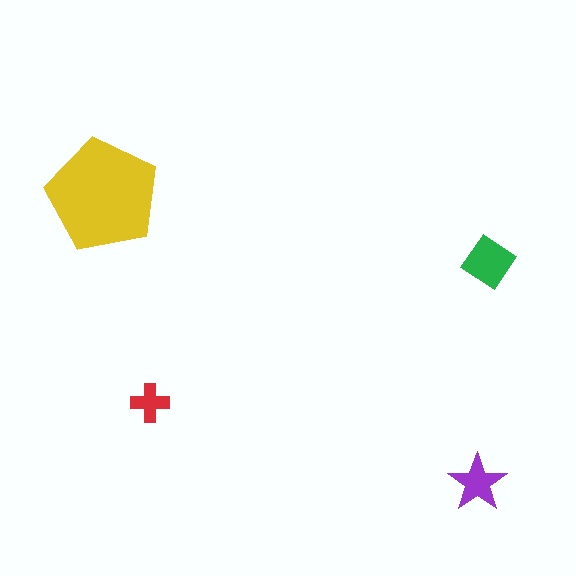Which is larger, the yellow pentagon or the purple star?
The yellow pentagon.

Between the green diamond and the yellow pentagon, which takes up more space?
The yellow pentagon.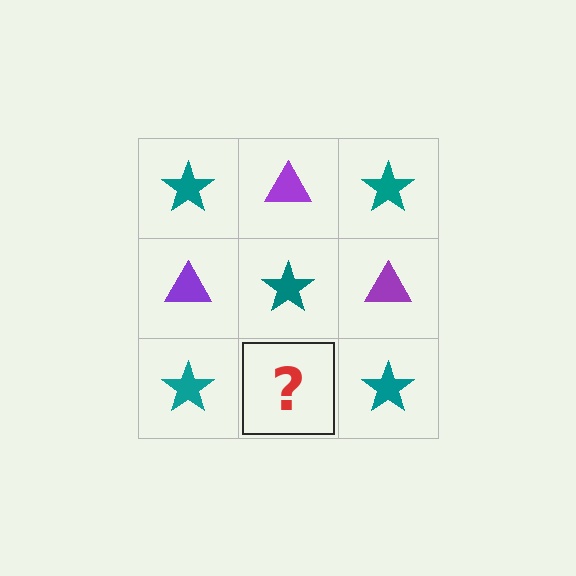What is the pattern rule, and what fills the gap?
The rule is that it alternates teal star and purple triangle in a checkerboard pattern. The gap should be filled with a purple triangle.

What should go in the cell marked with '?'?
The missing cell should contain a purple triangle.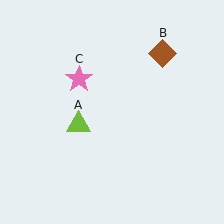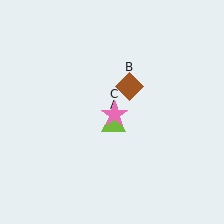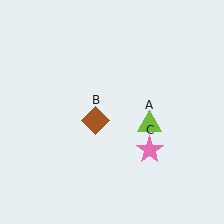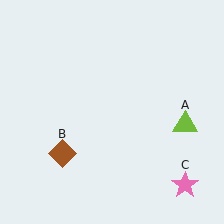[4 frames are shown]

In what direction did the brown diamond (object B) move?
The brown diamond (object B) moved down and to the left.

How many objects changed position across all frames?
3 objects changed position: lime triangle (object A), brown diamond (object B), pink star (object C).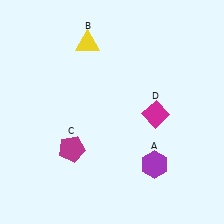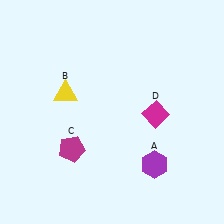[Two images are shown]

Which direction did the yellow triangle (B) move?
The yellow triangle (B) moved down.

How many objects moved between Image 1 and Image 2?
1 object moved between the two images.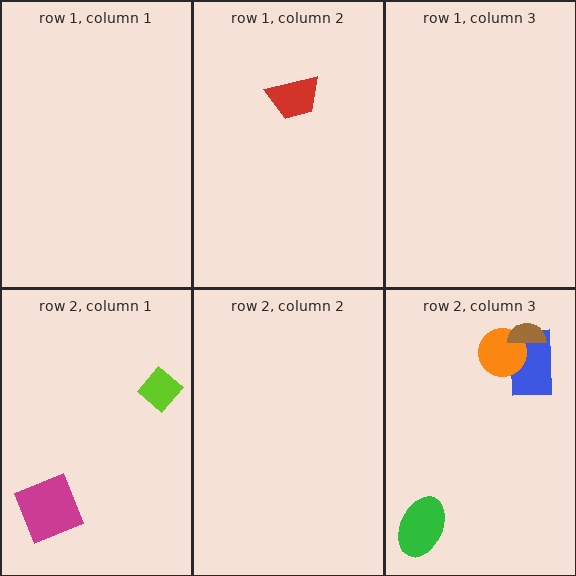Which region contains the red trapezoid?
The row 1, column 2 region.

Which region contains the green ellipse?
The row 2, column 3 region.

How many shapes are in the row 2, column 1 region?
2.